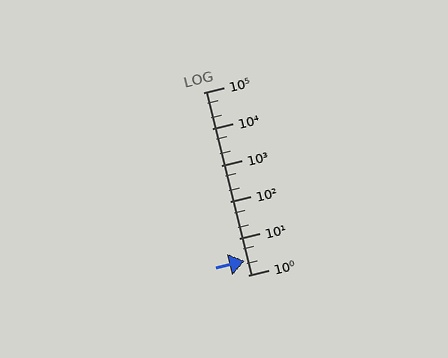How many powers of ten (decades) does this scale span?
The scale spans 5 decades, from 1 to 100000.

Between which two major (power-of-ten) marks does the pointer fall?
The pointer is between 1 and 10.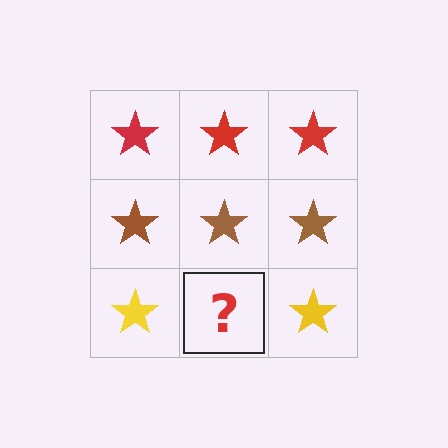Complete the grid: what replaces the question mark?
The question mark should be replaced with a yellow star.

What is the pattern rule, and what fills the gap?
The rule is that each row has a consistent color. The gap should be filled with a yellow star.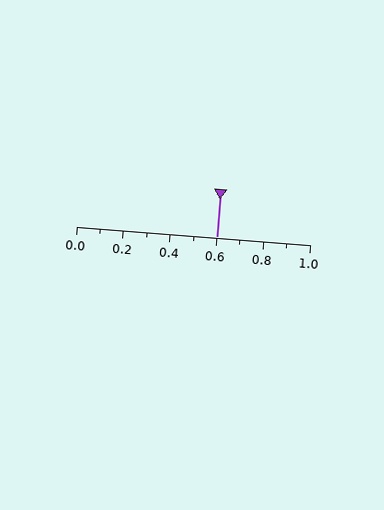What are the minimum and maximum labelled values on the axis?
The axis runs from 0.0 to 1.0.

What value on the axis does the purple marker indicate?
The marker indicates approximately 0.6.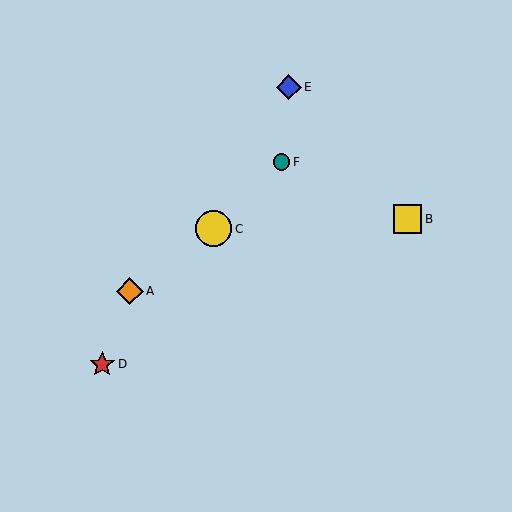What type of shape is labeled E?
Shape E is a blue diamond.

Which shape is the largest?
The yellow circle (labeled C) is the largest.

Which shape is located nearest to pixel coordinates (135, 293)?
The orange diamond (labeled A) at (130, 291) is nearest to that location.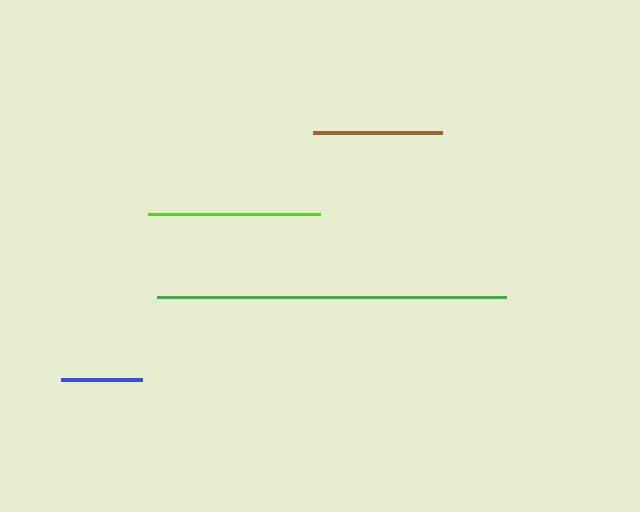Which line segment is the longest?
The green line is the longest at approximately 349 pixels.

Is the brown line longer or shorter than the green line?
The green line is longer than the brown line.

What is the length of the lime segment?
The lime segment is approximately 172 pixels long.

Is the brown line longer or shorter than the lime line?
The lime line is longer than the brown line.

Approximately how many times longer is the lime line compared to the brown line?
The lime line is approximately 1.3 times the length of the brown line.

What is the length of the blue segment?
The blue segment is approximately 81 pixels long.